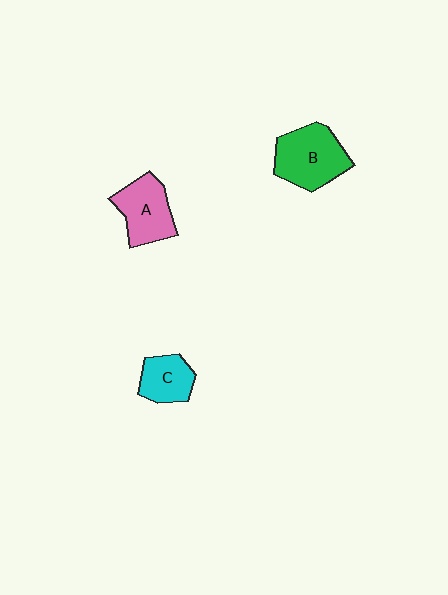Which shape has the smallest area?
Shape C (cyan).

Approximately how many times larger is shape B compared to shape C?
Approximately 1.7 times.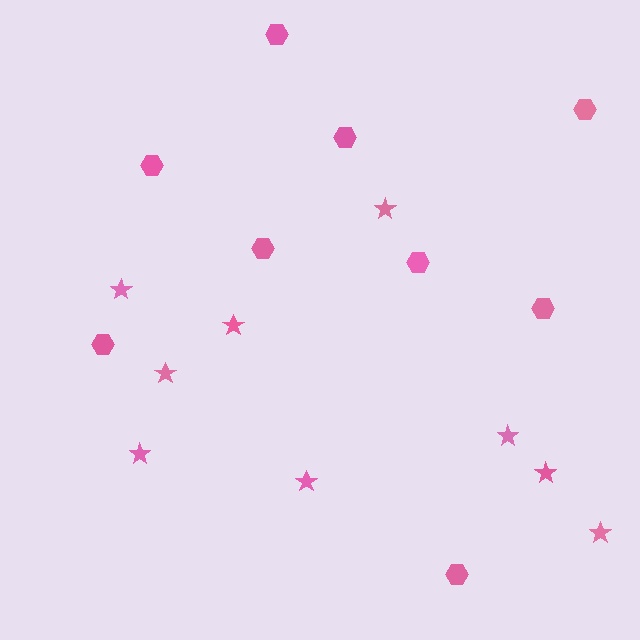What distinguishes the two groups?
There are 2 groups: one group of stars (9) and one group of hexagons (9).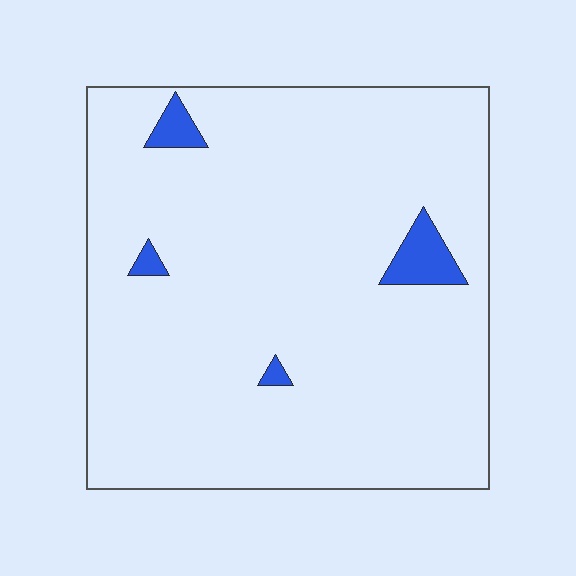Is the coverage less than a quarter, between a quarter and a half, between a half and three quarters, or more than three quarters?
Less than a quarter.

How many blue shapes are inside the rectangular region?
4.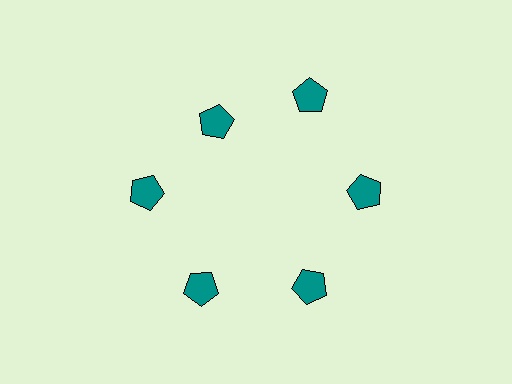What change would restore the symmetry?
The symmetry would be restored by moving it outward, back onto the ring so that all 6 pentagons sit at equal angles and equal distance from the center.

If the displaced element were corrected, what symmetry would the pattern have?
It would have 6-fold rotational symmetry — the pattern would map onto itself every 60 degrees.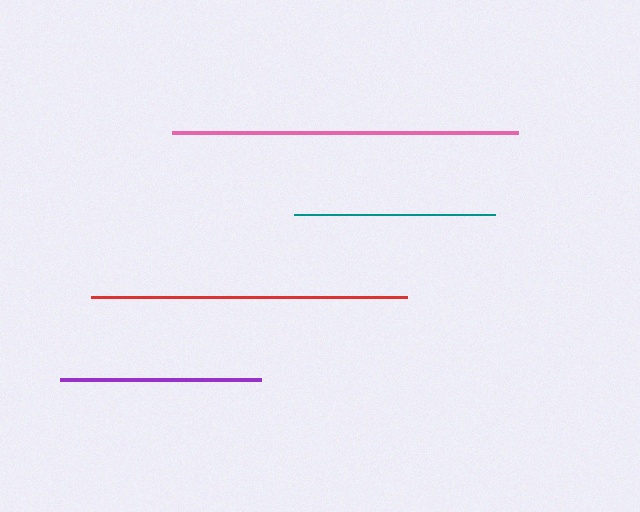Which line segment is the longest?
The pink line is the longest at approximately 346 pixels.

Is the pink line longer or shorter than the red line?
The pink line is longer than the red line.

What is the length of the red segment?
The red segment is approximately 316 pixels long.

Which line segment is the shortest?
The teal line is the shortest at approximately 201 pixels.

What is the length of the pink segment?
The pink segment is approximately 346 pixels long.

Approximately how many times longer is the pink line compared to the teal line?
The pink line is approximately 1.7 times the length of the teal line.